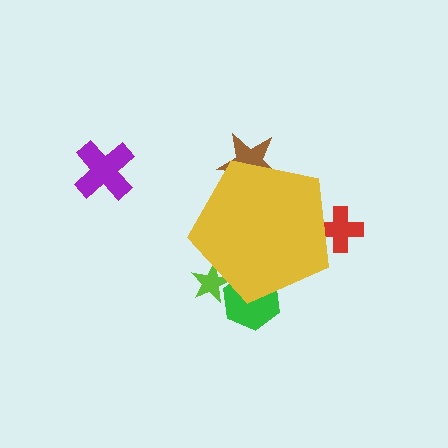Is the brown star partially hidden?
Yes, the brown star is partially hidden behind the yellow pentagon.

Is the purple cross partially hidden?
No, the purple cross is fully visible.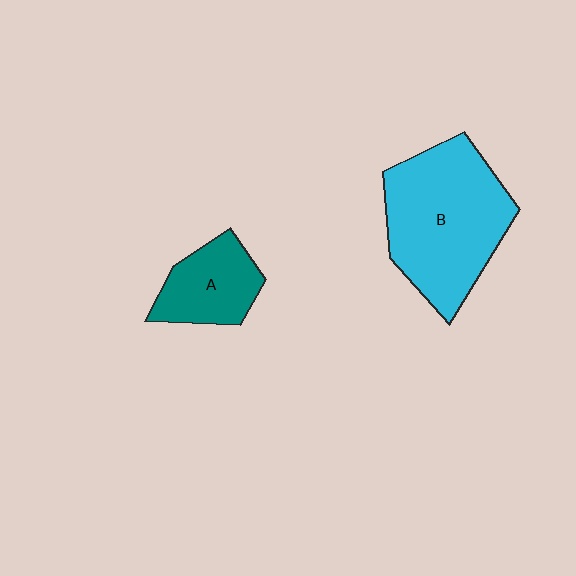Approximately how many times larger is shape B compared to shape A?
Approximately 2.2 times.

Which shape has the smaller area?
Shape A (teal).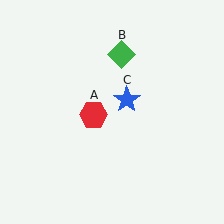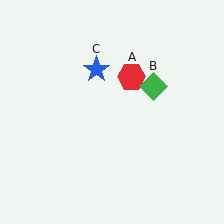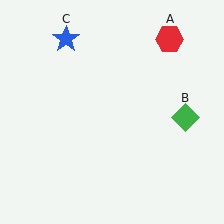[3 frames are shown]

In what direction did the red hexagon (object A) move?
The red hexagon (object A) moved up and to the right.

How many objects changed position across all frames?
3 objects changed position: red hexagon (object A), green diamond (object B), blue star (object C).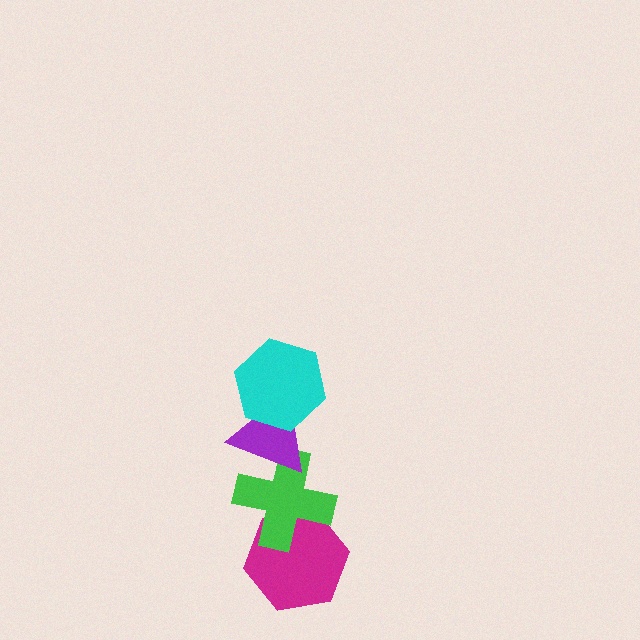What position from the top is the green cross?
The green cross is 3rd from the top.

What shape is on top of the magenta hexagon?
The green cross is on top of the magenta hexagon.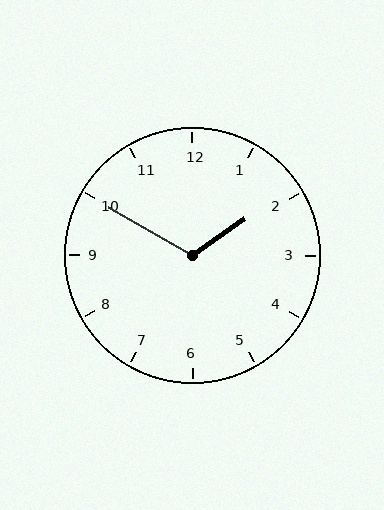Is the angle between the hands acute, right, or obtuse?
It is obtuse.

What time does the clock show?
1:50.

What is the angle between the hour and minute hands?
Approximately 115 degrees.